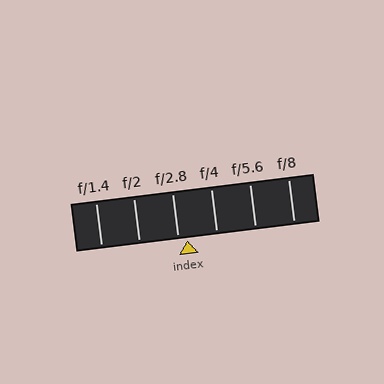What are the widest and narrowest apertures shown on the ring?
The widest aperture shown is f/1.4 and the narrowest is f/8.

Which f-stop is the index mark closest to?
The index mark is closest to f/2.8.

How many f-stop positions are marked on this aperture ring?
There are 6 f-stop positions marked.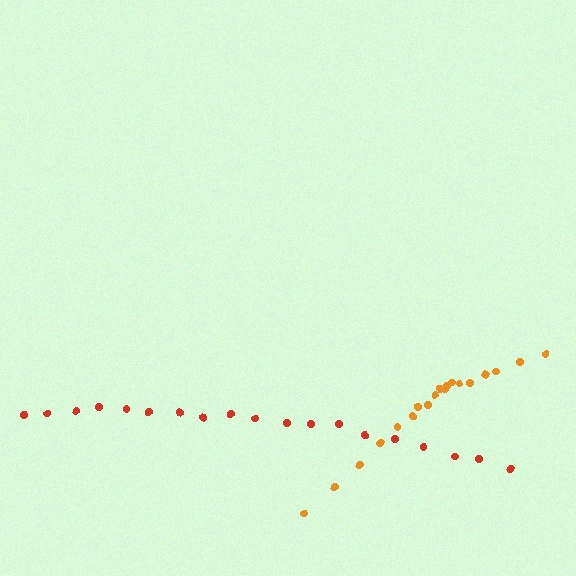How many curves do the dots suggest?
There are 2 distinct paths.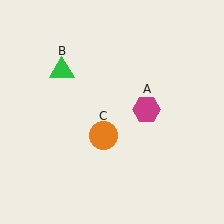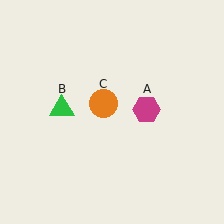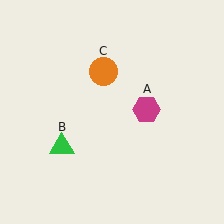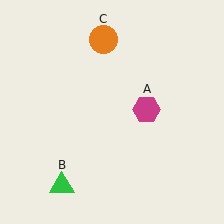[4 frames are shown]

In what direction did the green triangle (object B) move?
The green triangle (object B) moved down.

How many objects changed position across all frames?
2 objects changed position: green triangle (object B), orange circle (object C).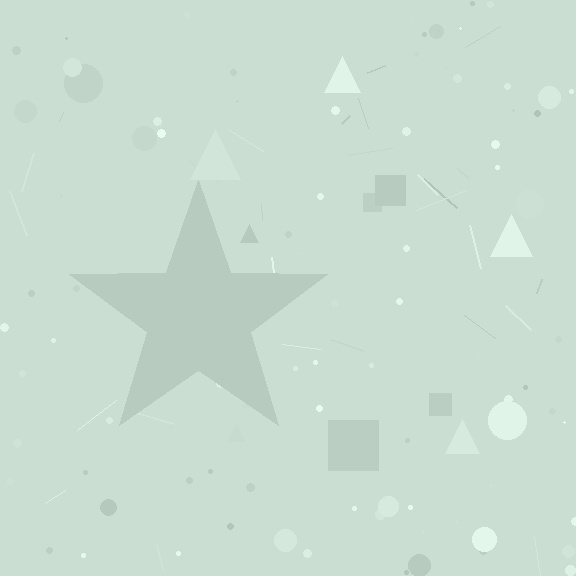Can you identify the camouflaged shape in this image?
The camouflaged shape is a star.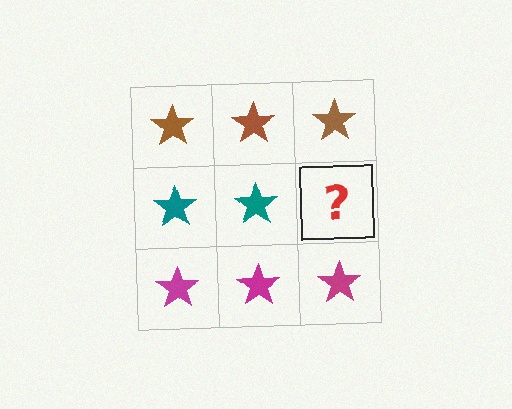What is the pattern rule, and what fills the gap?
The rule is that each row has a consistent color. The gap should be filled with a teal star.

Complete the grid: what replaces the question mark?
The question mark should be replaced with a teal star.